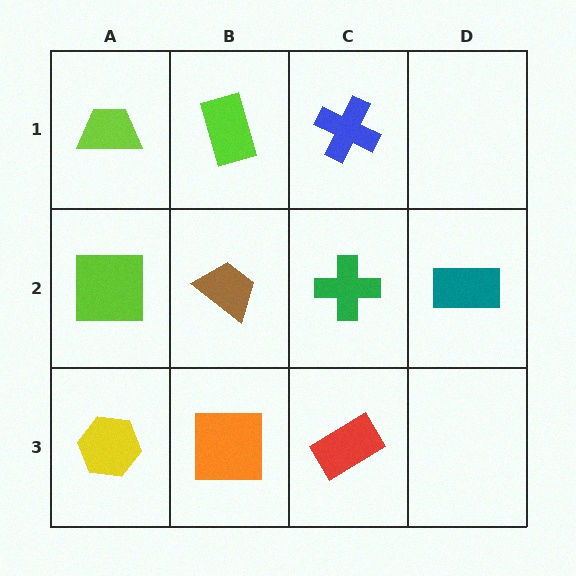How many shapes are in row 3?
3 shapes.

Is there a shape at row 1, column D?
No, that cell is empty.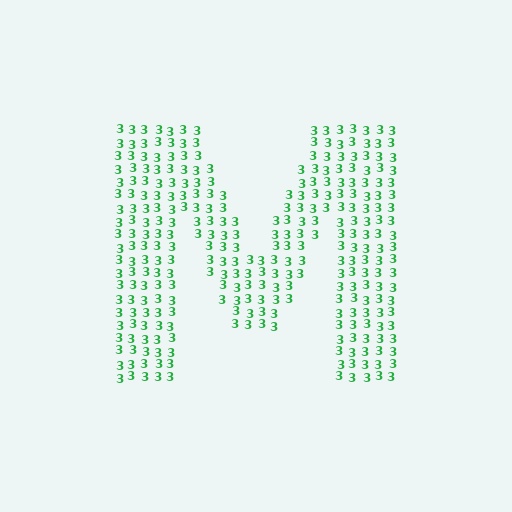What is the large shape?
The large shape is the letter M.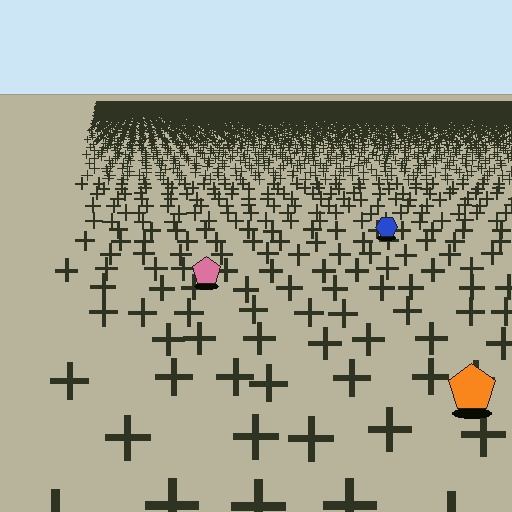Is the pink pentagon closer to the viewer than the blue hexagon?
Yes. The pink pentagon is closer — you can tell from the texture gradient: the ground texture is coarser near it.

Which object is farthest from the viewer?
The blue hexagon is farthest from the viewer. It appears smaller and the ground texture around it is denser.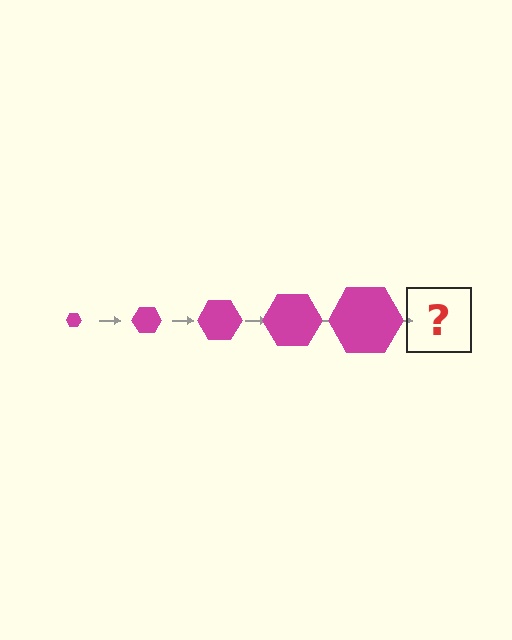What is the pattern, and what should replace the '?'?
The pattern is that the hexagon gets progressively larger each step. The '?' should be a magenta hexagon, larger than the previous one.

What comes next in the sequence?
The next element should be a magenta hexagon, larger than the previous one.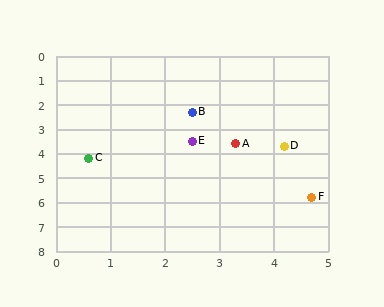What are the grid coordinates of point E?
Point E is at approximately (2.5, 3.5).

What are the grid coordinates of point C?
Point C is at approximately (0.6, 4.2).